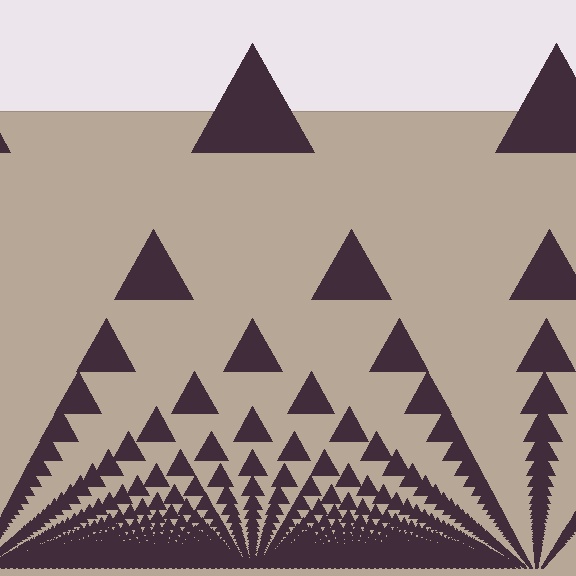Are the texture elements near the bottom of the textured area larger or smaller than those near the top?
Smaller. The gradient is inverted — elements near the bottom are smaller and denser.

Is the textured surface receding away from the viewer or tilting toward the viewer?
The surface appears to tilt toward the viewer. Texture elements get larger and sparser toward the top.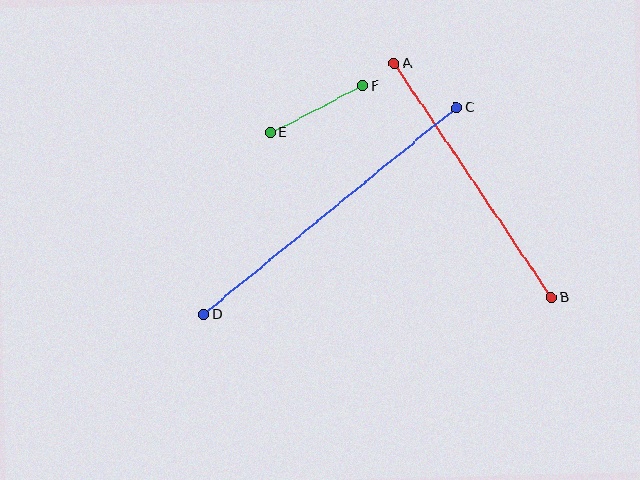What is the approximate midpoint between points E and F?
The midpoint is at approximately (317, 109) pixels.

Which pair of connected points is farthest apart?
Points C and D are farthest apart.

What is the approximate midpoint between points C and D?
The midpoint is at approximately (330, 211) pixels.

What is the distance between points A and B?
The distance is approximately 282 pixels.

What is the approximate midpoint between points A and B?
The midpoint is at approximately (473, 180) pixels.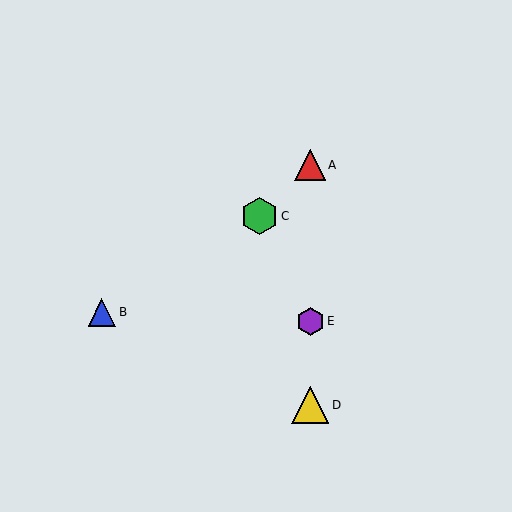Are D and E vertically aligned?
Yes, both are at x≈310.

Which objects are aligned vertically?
Objects A, D, E are aligned vertically.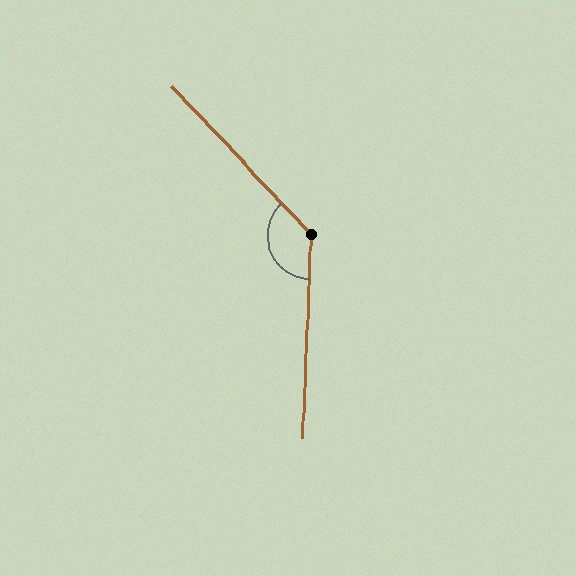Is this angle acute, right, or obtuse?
It is obtuse.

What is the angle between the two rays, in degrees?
Approximately 134 degrees.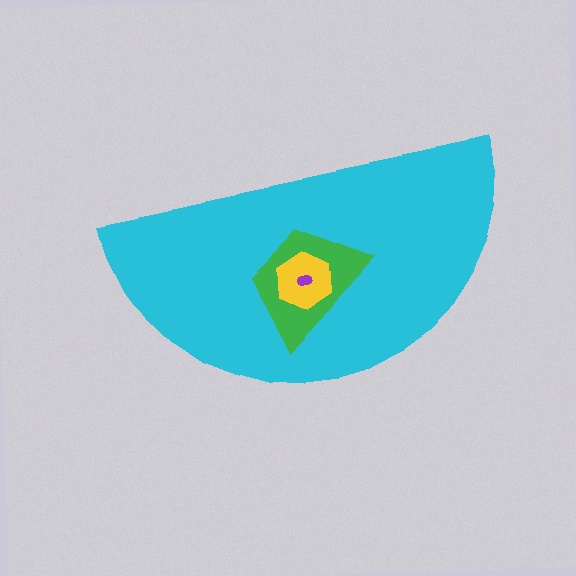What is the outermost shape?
The cyan semicircle.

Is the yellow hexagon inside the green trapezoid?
Yes.